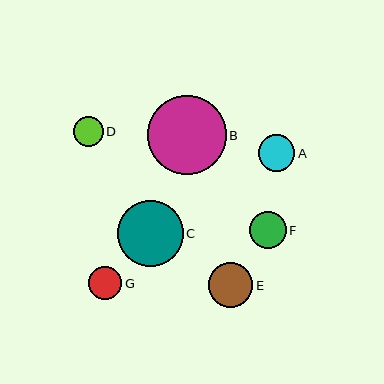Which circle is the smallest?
Circle D is the smallest with a size of approximately 30 pixels.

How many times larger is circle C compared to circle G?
Circle C is approximately 2.0 times the size of circle G.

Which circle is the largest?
Circle B is the largest with a size of approximately 78 pixels.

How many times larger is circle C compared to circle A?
Circle C is approximately 1.8 times the size of circle A.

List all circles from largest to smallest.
From largest to smallest: B, C, E, F, A, G, D.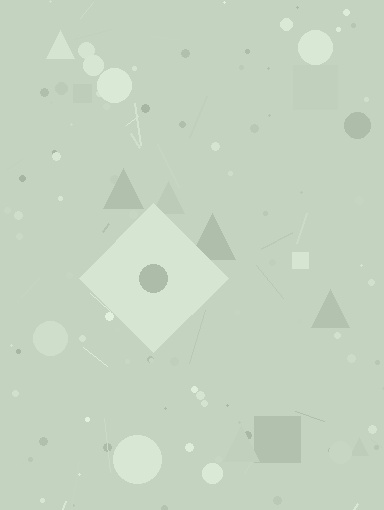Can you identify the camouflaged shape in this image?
The camouflaged shape is a diamond.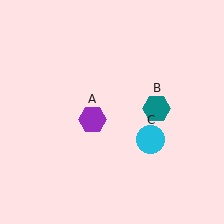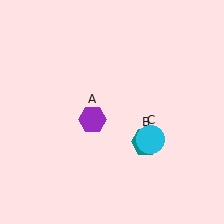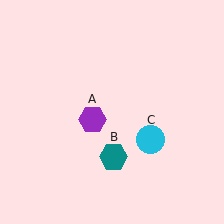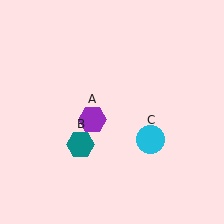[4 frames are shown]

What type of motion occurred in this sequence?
The teal hexagon (object B) rotated clockwise around the center of the scene.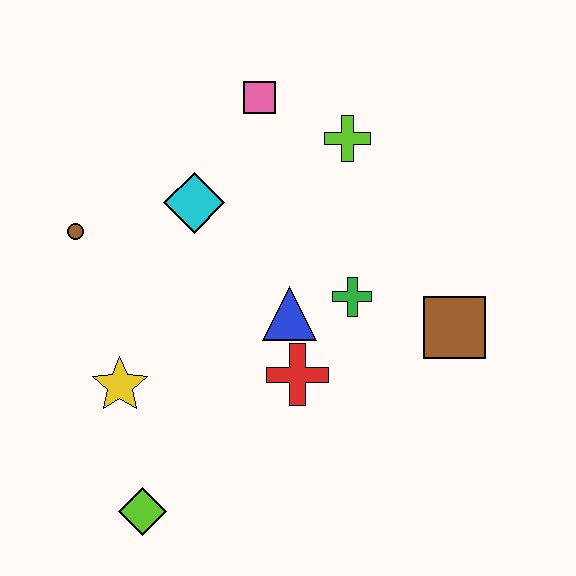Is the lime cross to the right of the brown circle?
Yes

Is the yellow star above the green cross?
No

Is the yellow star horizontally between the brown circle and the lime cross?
Yes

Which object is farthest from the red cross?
The pink square is farthest from the red cross.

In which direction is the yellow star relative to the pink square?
The yellow star is below the pink square.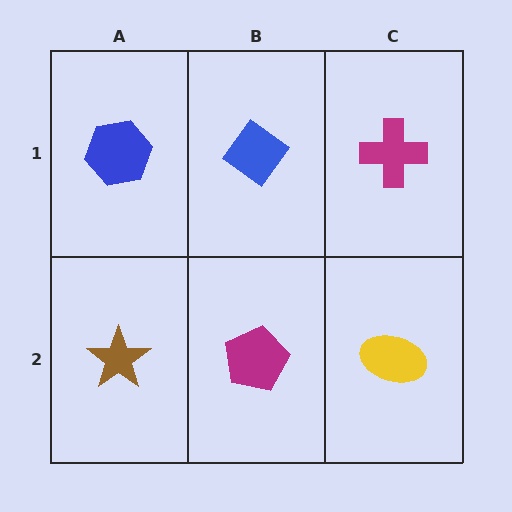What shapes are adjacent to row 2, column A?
A blue hexagon (row 1, column A), a magenta pentagon (row 2, column B).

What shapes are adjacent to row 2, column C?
A magenta cross (row 1, column C), a magenta pentagon (row 2, column B).